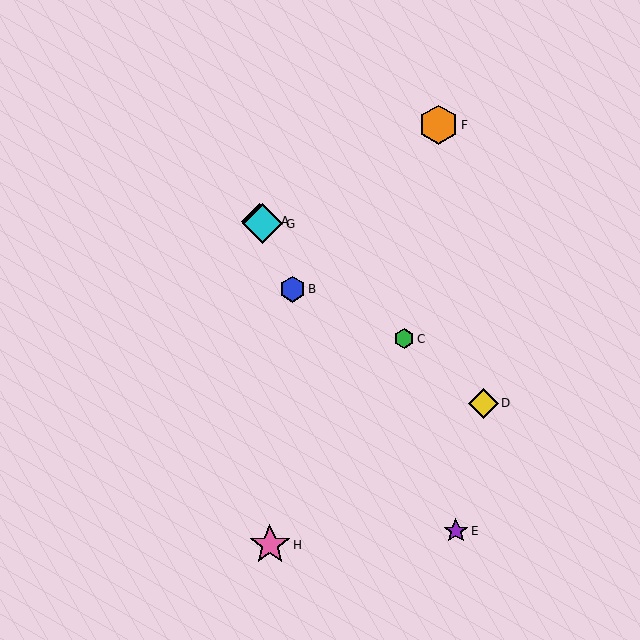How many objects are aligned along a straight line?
4 objects (A, C, D, G) are aligned along a straight line.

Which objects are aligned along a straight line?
Objects A, C, D, G are aligned along a straight line.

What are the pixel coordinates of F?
Object F is at (439, 125).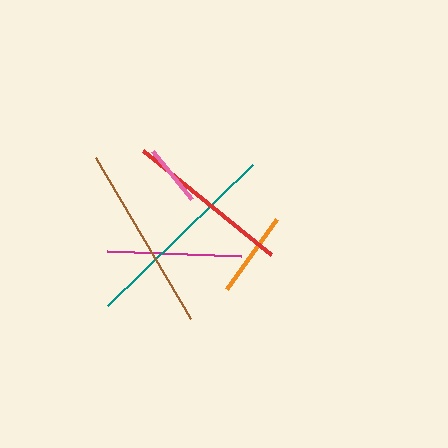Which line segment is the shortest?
The pink line is the shortest at approximately 62 pixels.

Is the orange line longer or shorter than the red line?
The red line is longer than the orange line.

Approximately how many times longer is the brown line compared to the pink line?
The brown line is approximately 3.0 times the length of the pink line.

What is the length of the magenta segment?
The magenta segment is approximately 133 pixels long.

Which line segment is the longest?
The teal line is the longest at approximately 202 pixels.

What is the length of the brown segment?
The brown segment is approximately 187 pixels long.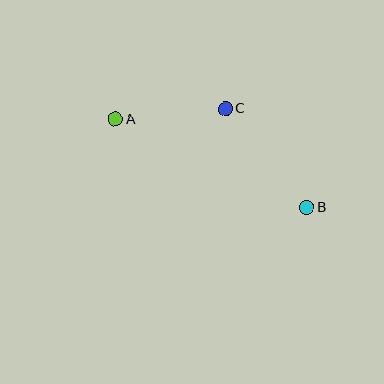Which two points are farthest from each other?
Points A and B are farthest from each other.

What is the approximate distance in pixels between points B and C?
The distance between B and C is approximately 128 pixels.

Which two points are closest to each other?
Points A and C are closest to each other.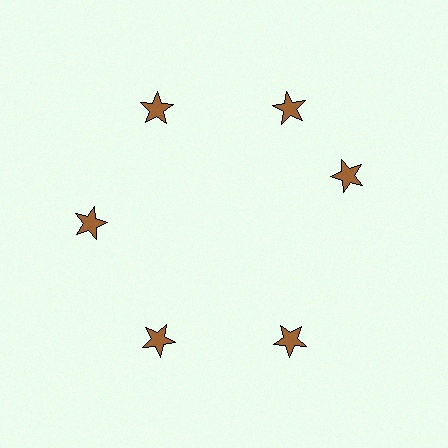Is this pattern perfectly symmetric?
No. The 6 brown stars are arranged in a ring, but one element near the 3 o'clock position is rotated out of alignment along the ring, breaking the 6-fold rotational symmetry.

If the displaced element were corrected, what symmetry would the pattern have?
It would have 6-fold rotational symmetry — the pattern would map onto itself every 60 degrees.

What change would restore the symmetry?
The symmetry would be restored by rotating it back into even spacing with its neighbors so that all 6 stars sit at equal angles and equal distance from the center.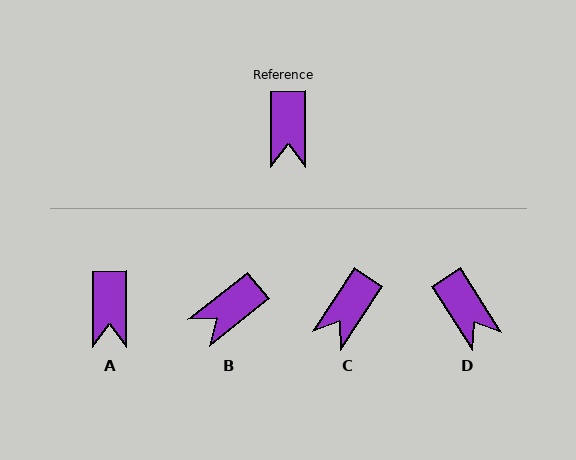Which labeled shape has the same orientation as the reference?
A.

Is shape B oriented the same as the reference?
No, it is off by about 52 degrees.